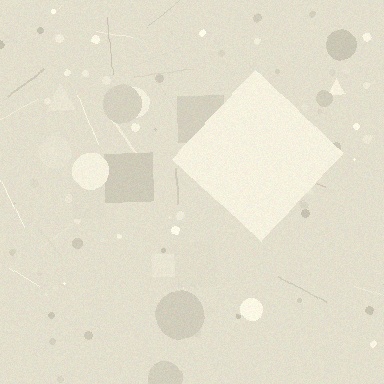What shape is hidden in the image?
A diamond is hidden in the image.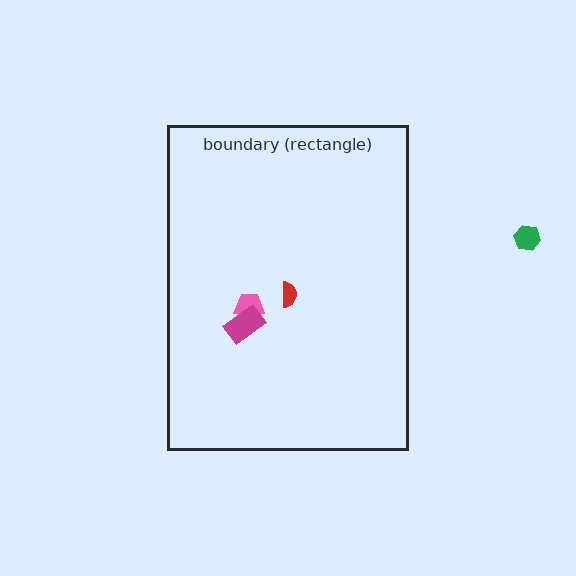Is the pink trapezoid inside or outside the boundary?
Inside.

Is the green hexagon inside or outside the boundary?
Outside.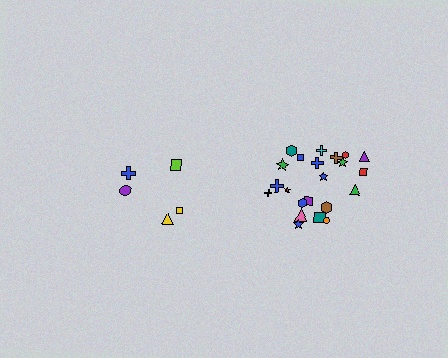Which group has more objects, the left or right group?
The right group.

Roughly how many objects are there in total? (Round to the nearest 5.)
Roughly 25 objects in total.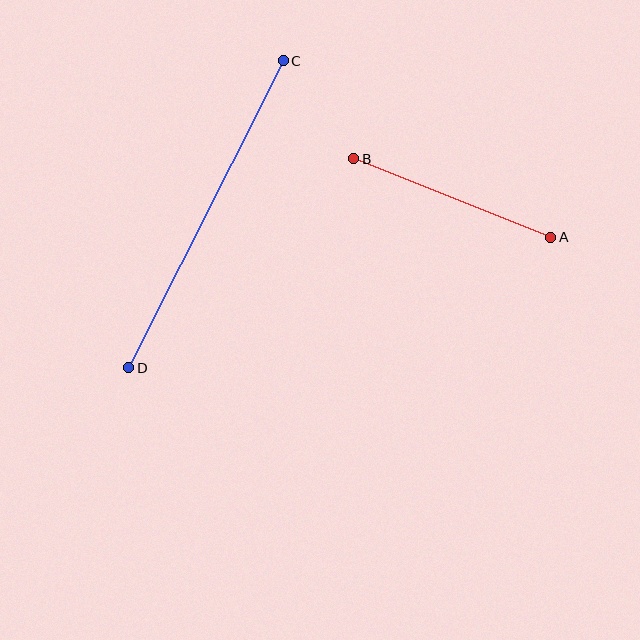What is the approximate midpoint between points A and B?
The midpoint is at approximately (452, 198) pixels.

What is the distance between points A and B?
The distance is approximately 212 pixels.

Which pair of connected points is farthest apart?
Points C and D are farthest apart.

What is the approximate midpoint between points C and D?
The midpoint is at approximately (206, 214) pixels.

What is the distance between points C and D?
The distance is approximately 343 pixels.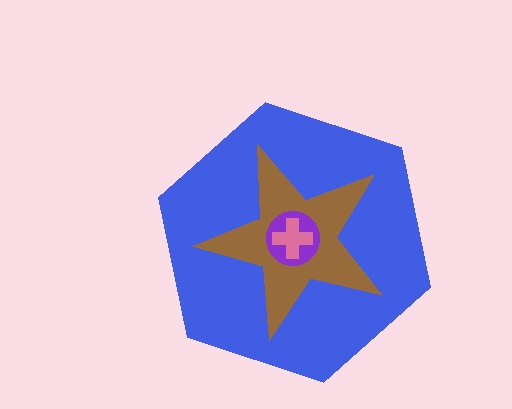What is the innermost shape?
The pink cross.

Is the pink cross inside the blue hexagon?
Yes.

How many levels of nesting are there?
4.